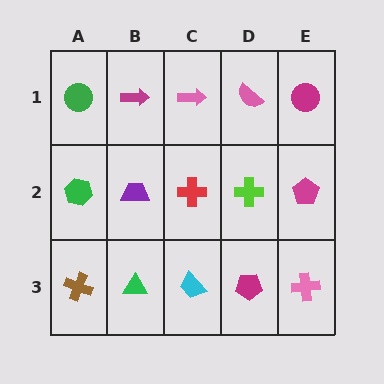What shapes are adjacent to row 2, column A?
A green circle (row 1, column A), a brown cross (row 3, column A), a purple trapezoid (row 2, column B).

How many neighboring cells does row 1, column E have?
2.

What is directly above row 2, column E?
A magenta circle.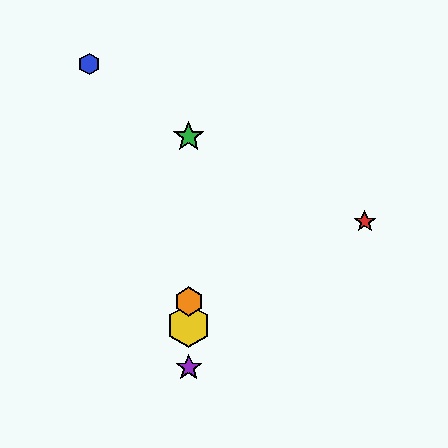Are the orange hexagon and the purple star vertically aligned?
Yes, both are at x≈189.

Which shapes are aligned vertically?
The green star, the yellow hexagon, the purple star, the orange hexagon are aligned vertically.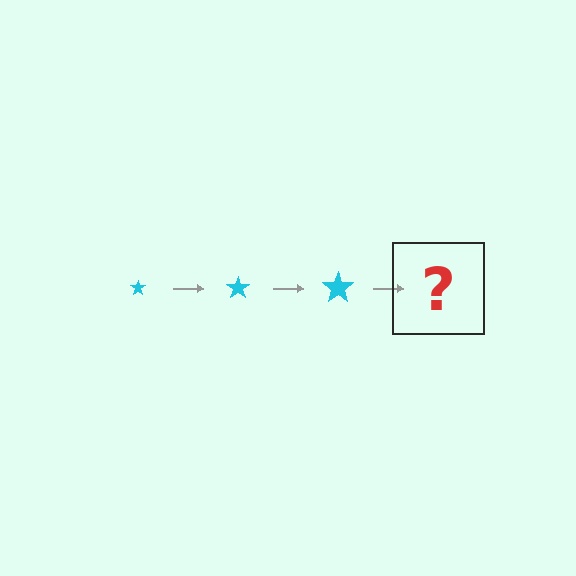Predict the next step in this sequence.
The next step is a cyan star, larger than the previous one.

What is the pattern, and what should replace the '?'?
The pattern is that the star gets progressively larger each step. The '?' should be a cyan star, larger than the previous one.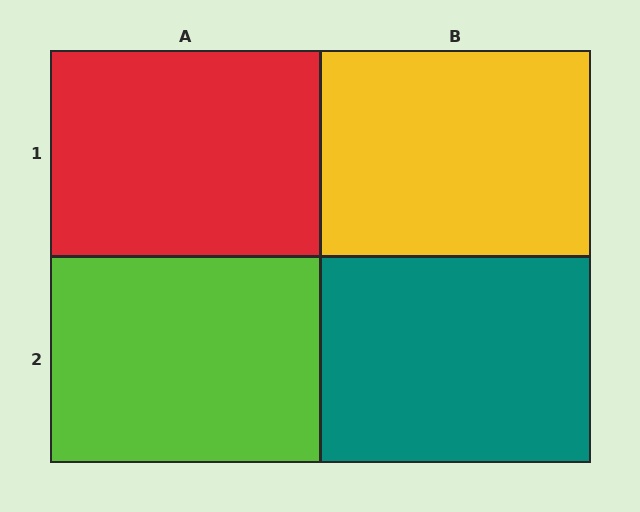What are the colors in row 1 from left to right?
Red, yellow.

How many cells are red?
1 cell is red.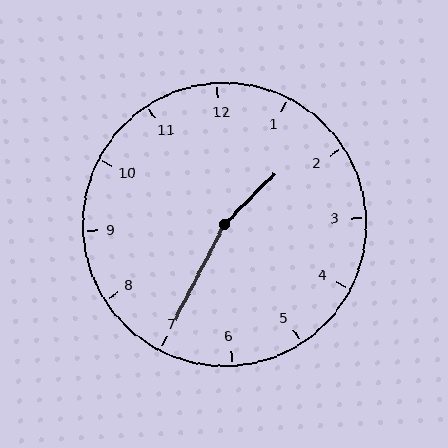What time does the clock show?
1:35.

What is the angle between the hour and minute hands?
Approximately 162 degrees.